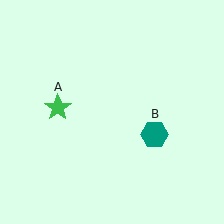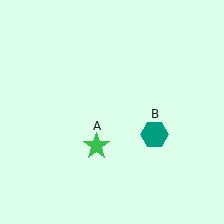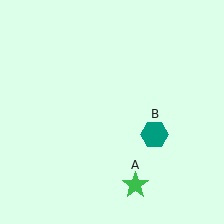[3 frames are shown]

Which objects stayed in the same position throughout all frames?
Teal hexagon (object B) remained stationary.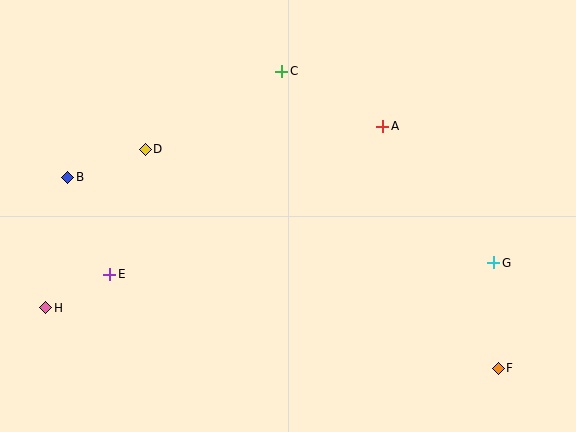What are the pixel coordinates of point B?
Point B is at (68, 177).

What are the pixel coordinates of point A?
Point A is at (383, 126).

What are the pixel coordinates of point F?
Point F is at (498, 368).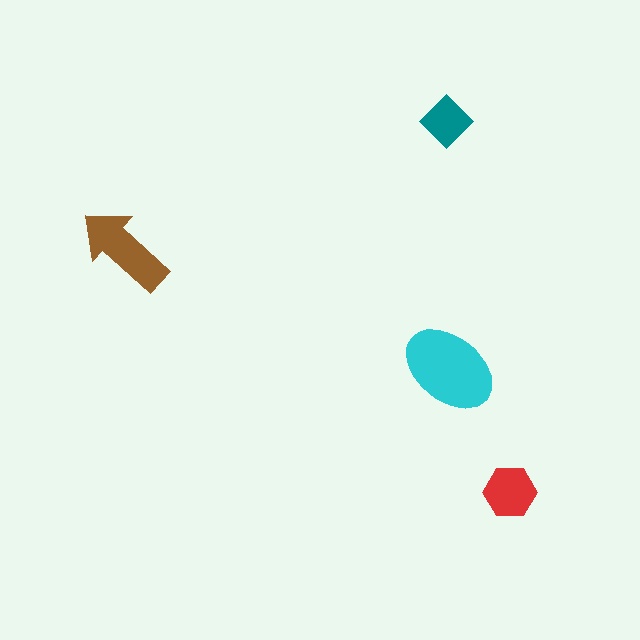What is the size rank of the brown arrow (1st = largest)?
2nd.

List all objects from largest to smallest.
The cyan ellipse, the brown arrow, the red hexagon, the teal diamond.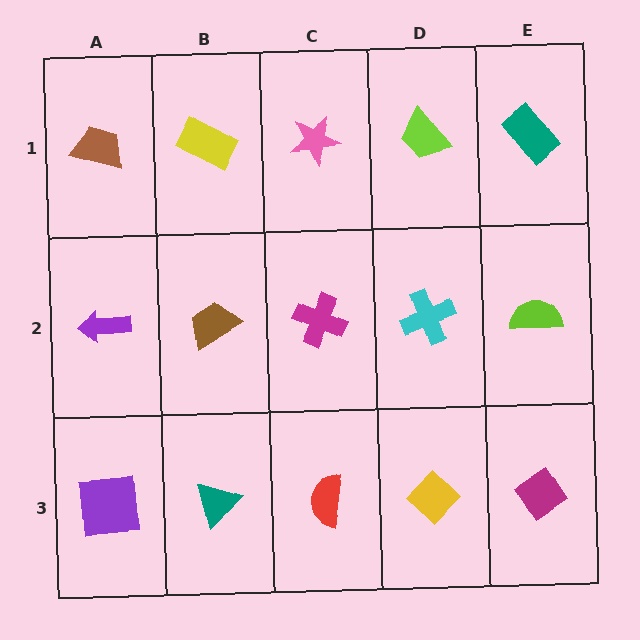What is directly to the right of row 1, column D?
A teal rectangle.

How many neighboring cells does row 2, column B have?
4.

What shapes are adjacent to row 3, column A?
A purple arrow (row 2, column A), a teal triangle (row 3, column B).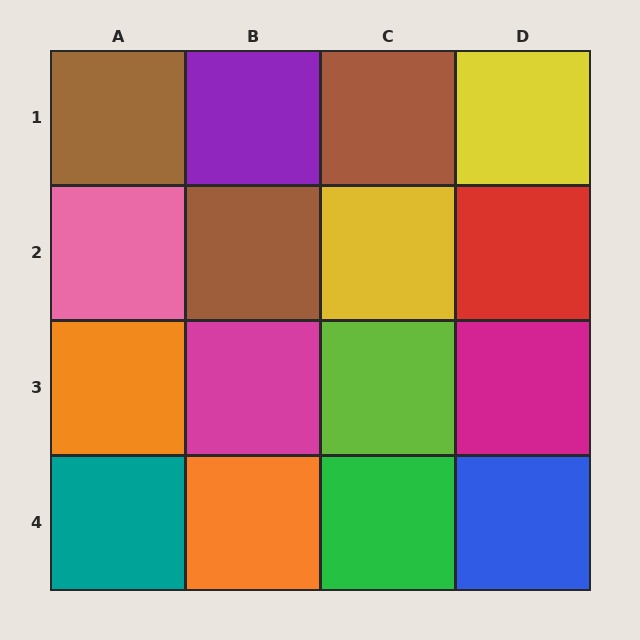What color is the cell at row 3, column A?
Orange.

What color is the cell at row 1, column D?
Yellow.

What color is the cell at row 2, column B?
Brown.